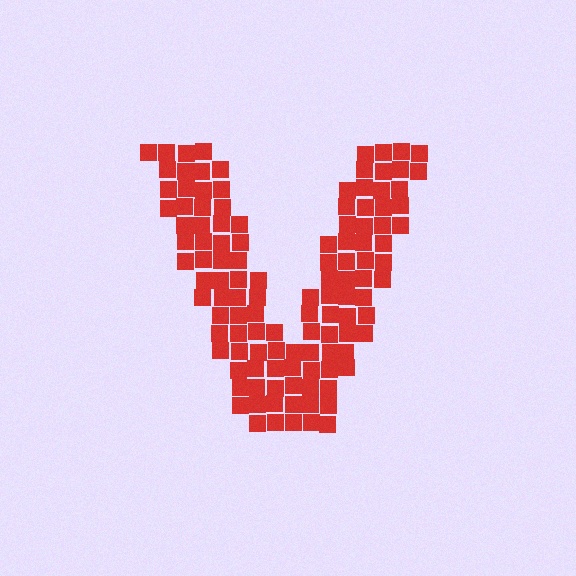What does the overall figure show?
The overall figure shows the letter V.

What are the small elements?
The small elements are squares.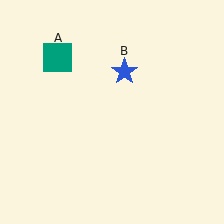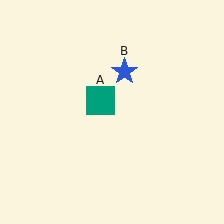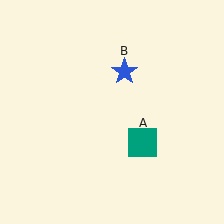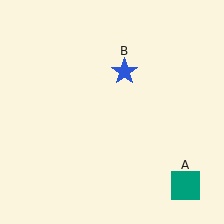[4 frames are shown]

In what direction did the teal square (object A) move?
The teal square (object A) moved down and to the right.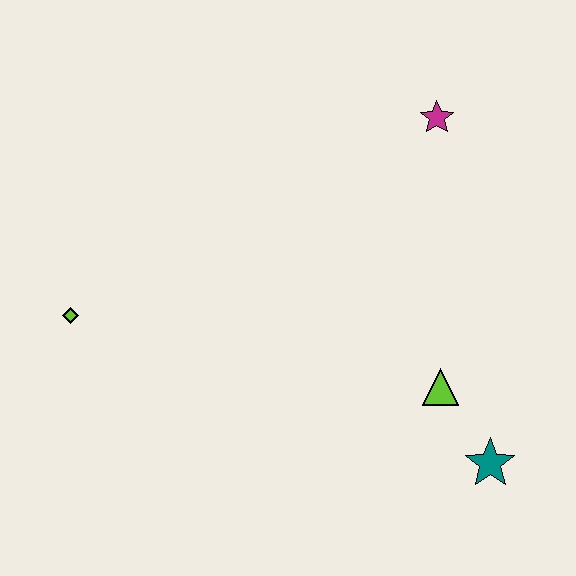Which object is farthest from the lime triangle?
The lime diamond is farthest from the lime triangle.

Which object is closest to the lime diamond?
The lime triangle is closest to the lime diamond.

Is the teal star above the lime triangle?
No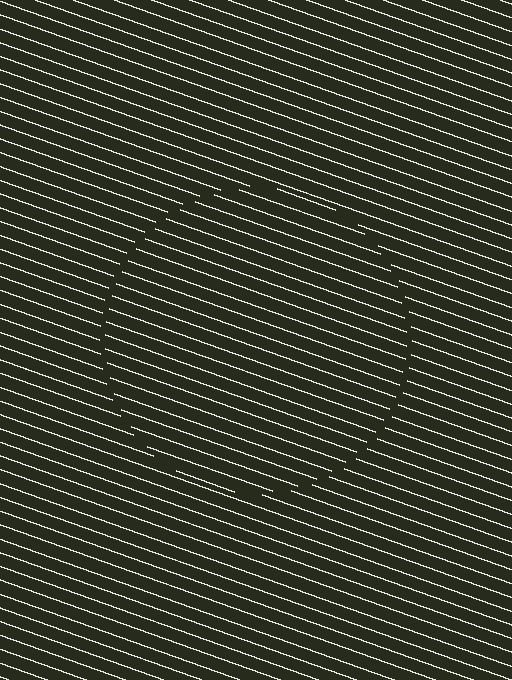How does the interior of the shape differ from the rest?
The interior of the shape contains the same grating, shifted by half a period — the contour is defined by the phase discontinuity where line-ends from the inner and outer gratings abut.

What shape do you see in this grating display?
An illusory circle. The interior of the shape contains the same grating, shifted by half a period — the contour is defined by the phase discontinuity where line-ends from the inner and outer gratings abut.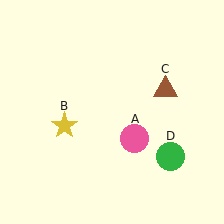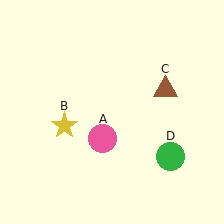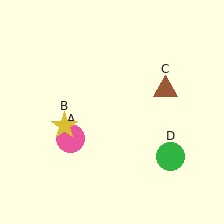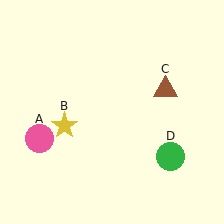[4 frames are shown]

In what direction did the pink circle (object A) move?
The pink circle (object A) moved left.